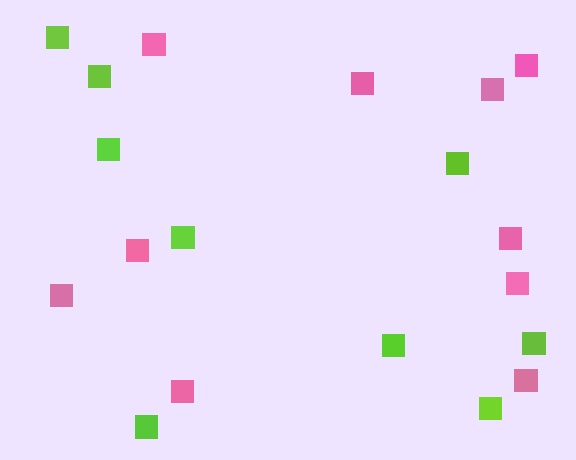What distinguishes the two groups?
There are 2 groups: one group of pink squares (10) and one group of lime squares (9).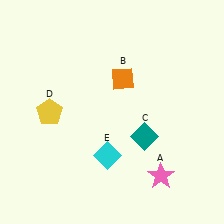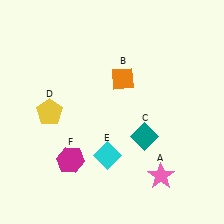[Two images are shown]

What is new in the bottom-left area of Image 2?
A magenta hexagon (F) was added in the bottom-left area of Image 2.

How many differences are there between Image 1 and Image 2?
There is 1 difference between the two images.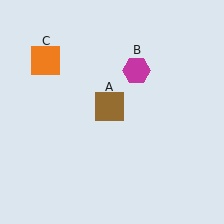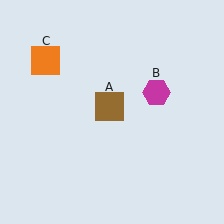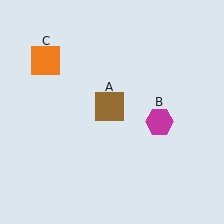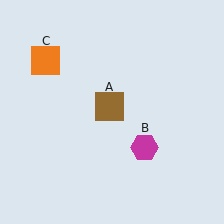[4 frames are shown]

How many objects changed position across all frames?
1 object changed position: magenta hexagon (object B).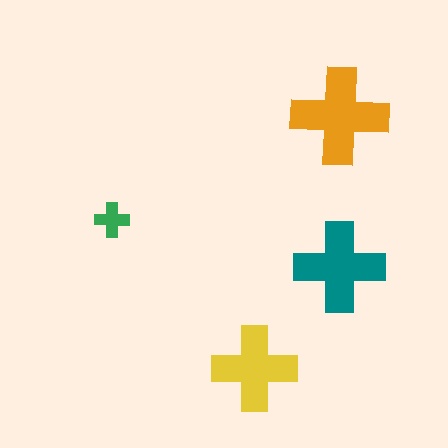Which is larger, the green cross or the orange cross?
The orange one.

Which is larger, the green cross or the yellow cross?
The yellow one.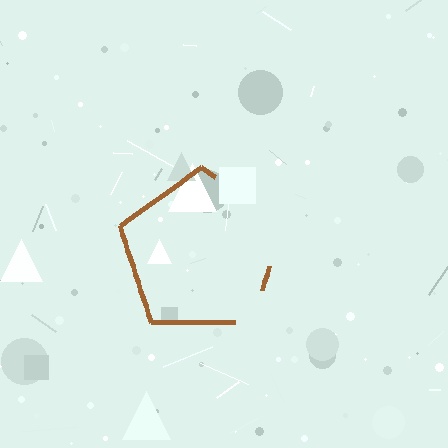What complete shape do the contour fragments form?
The contour fragments form a pentagon.